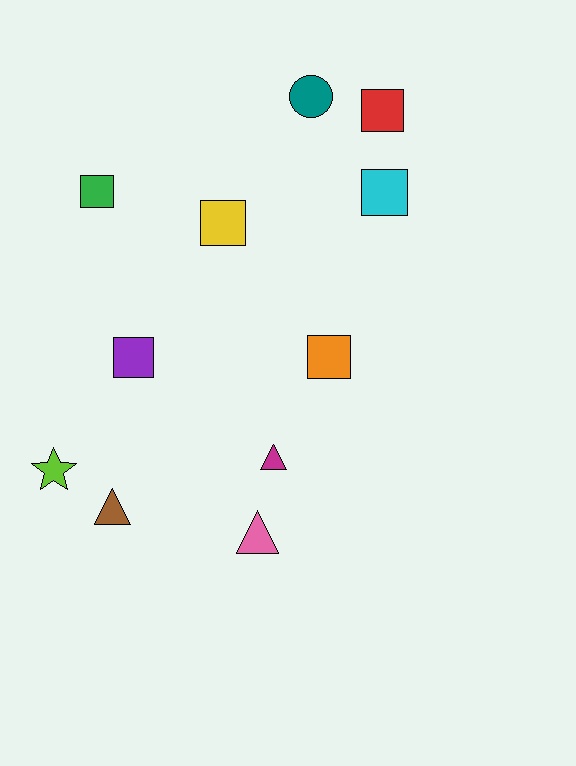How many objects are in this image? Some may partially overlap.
There are 11 objects.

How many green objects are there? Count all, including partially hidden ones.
There is 1 green object.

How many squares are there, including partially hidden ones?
There are 6 squares.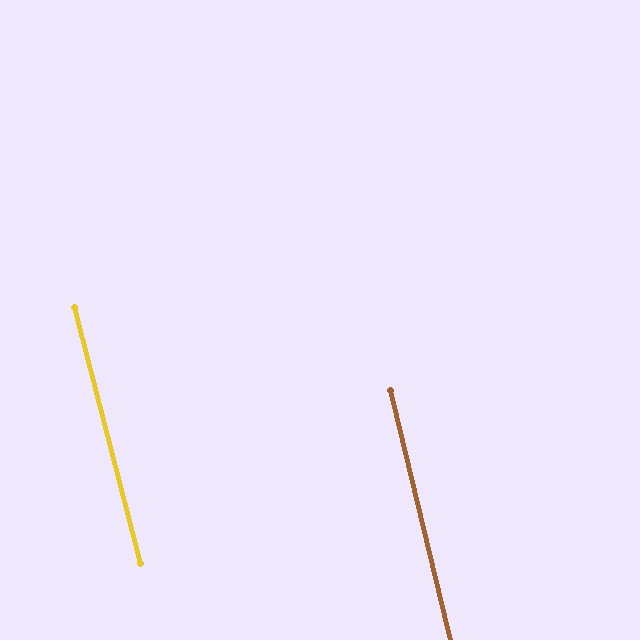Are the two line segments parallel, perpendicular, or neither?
Parallel — their directions differ by only 0.8°.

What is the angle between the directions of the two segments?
Approximately 1 degree.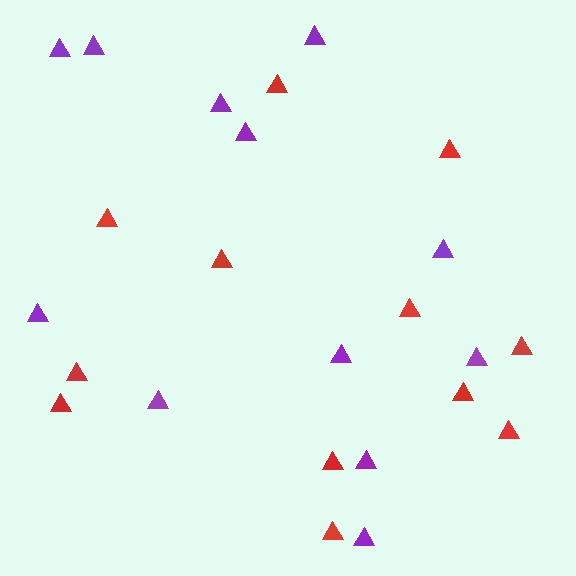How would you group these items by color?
There are 2 groups: one group of red triangles (12) and one group of purple triangles (12).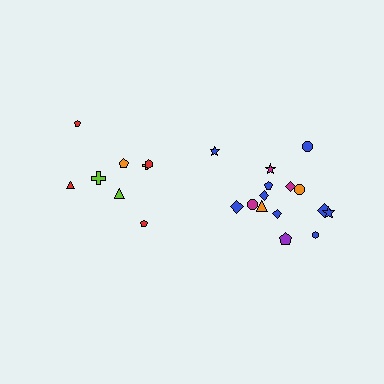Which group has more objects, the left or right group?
The right group.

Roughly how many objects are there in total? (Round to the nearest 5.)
Roughly 25 objects in total.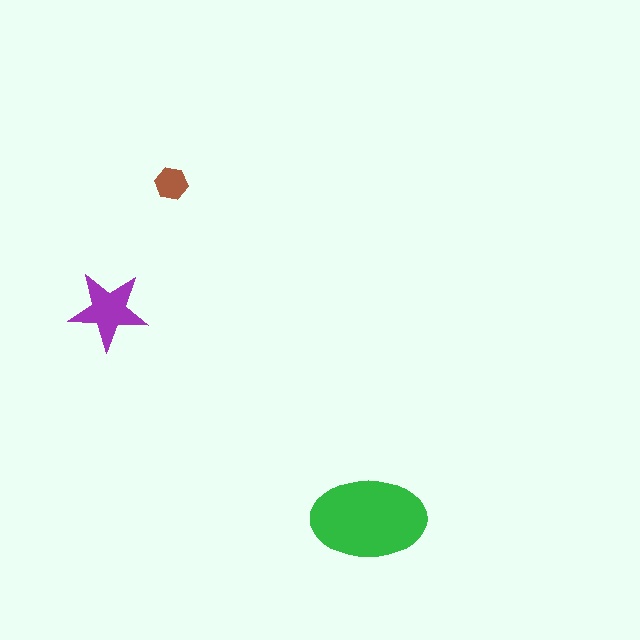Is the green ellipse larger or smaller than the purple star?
Larger.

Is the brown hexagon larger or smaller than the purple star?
Smaller.